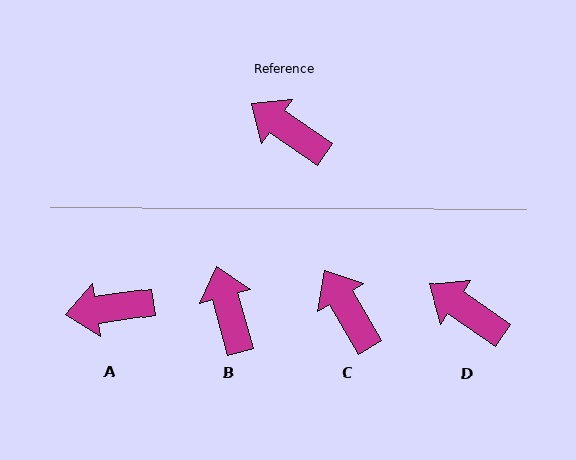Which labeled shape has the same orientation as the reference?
D.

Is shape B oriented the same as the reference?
No, it is off by about 40 degrees.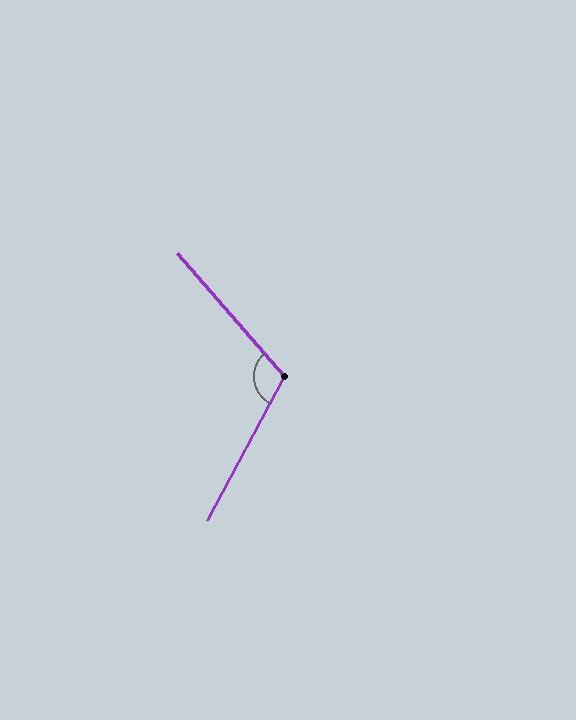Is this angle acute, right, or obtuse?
It is obtuse.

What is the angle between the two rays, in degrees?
Approximately 111 degrees.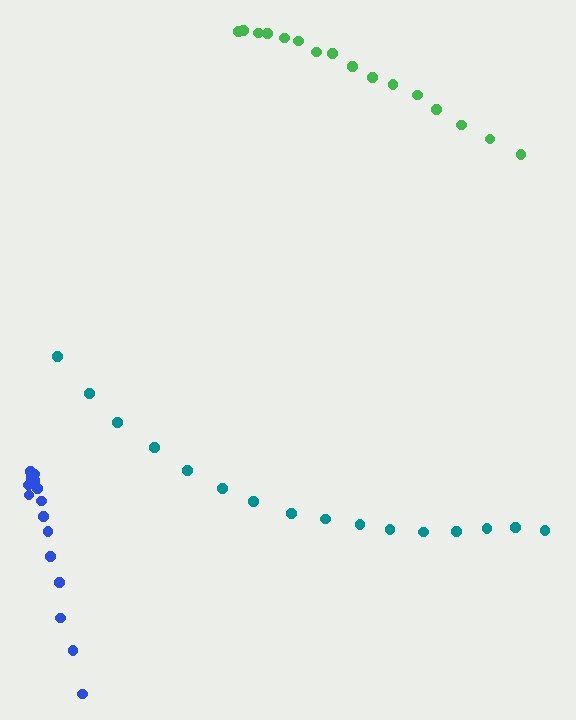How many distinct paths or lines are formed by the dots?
There are 3 distinct paths.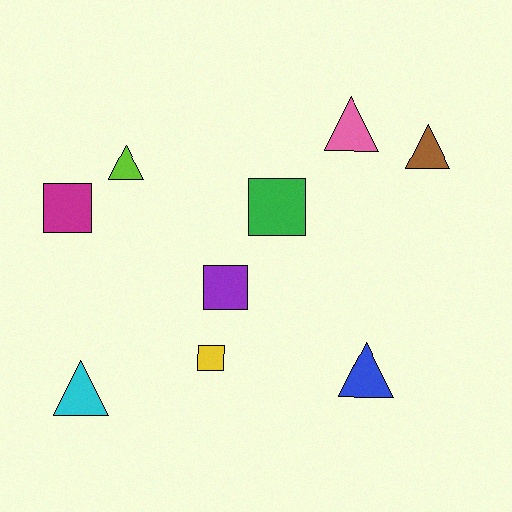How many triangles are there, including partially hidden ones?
There are 5 triangles.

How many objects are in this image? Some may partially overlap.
There are 9 objects.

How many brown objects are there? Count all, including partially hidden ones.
There is 1 brown object.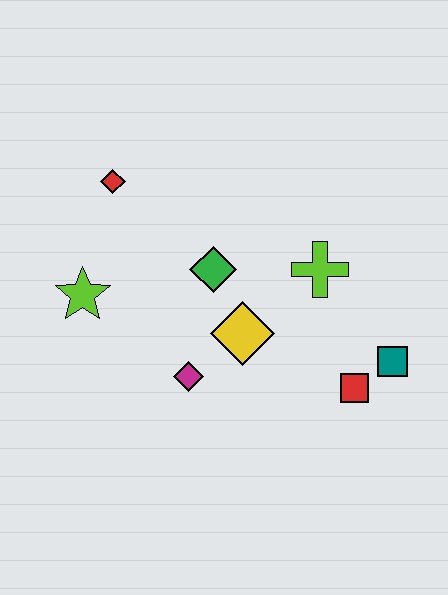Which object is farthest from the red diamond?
The teal square is farthest from the red diamond.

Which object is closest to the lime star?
The red diamond is closest to the lime star.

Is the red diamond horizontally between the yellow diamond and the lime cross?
No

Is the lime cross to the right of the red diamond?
Yes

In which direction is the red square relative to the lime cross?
The red square is below the lime cross.